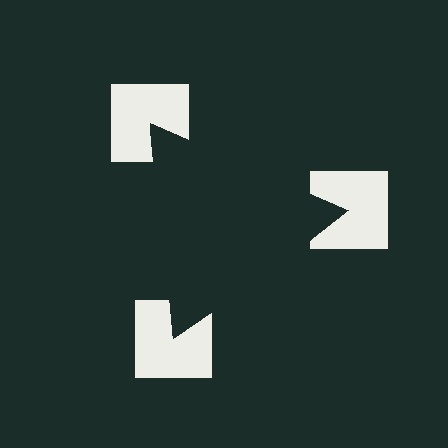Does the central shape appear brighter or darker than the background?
It typically appears slightly darker than the background, even though no actual brightness change is drawn.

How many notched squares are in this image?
There are 3 — one at each vertex of the illusory triangle.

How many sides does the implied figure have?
3 sides.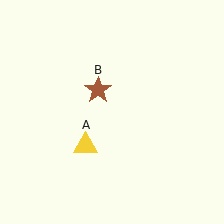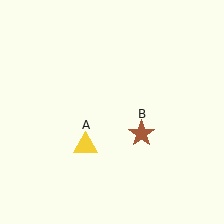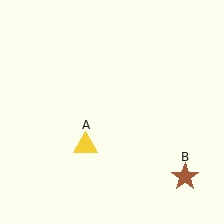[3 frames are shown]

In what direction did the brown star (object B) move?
The brown star (object B) moved down and to the right.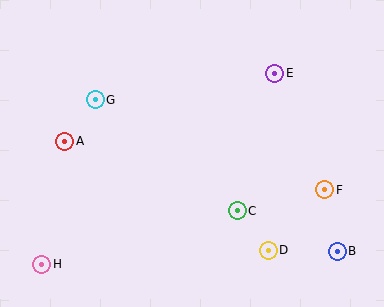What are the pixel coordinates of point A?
Point A is at (65, 141).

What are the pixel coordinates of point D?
Point D is at (268, 250).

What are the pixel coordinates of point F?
Point F is at (325, 190).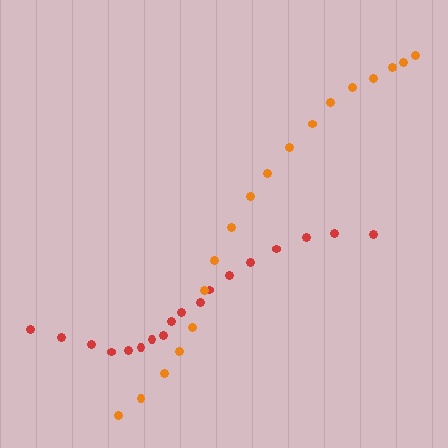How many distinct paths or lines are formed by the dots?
There are 2 distinct paths.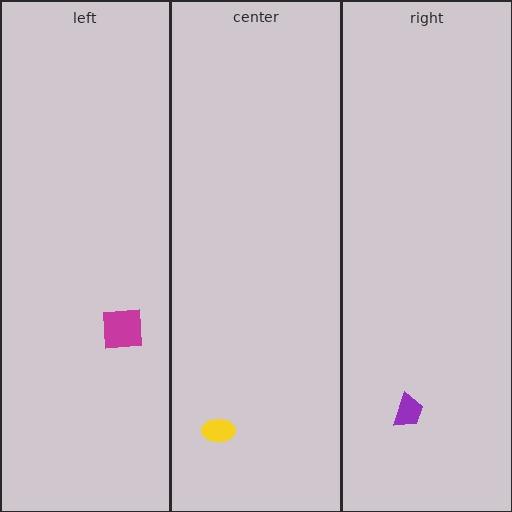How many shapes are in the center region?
1.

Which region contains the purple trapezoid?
The right region.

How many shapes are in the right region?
1.